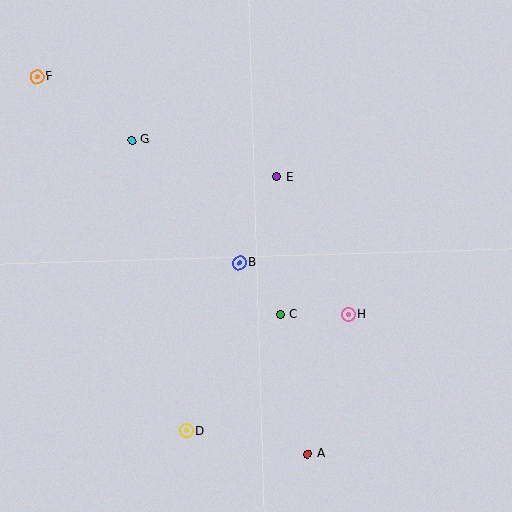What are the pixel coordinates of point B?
Point B is at (239, 263).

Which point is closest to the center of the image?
Point B at (239, 263) is closest to the center.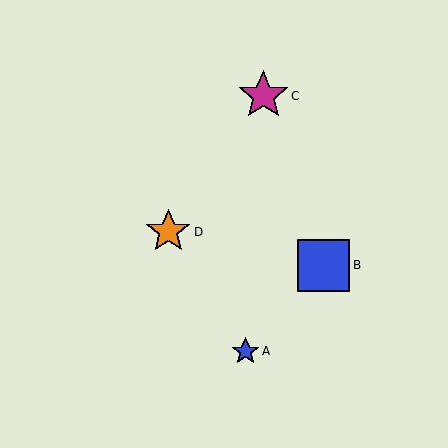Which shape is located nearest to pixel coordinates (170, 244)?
The orange star (labeled D) at (168, 232) is nearest to that location.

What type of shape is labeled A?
Shape A is a blue star.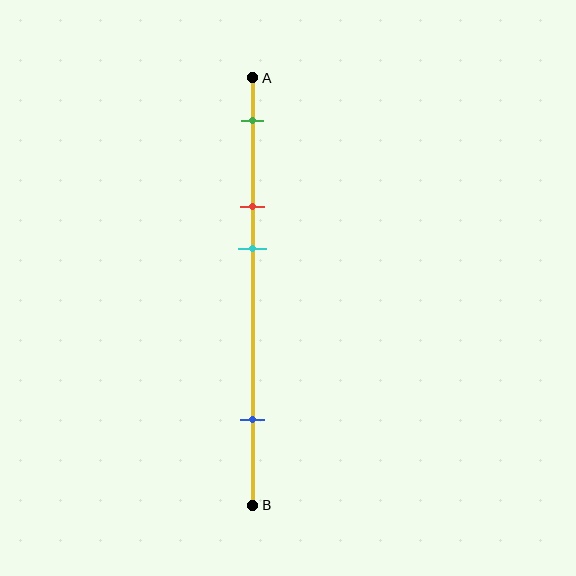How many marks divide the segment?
There are 4 marks dividing the segment.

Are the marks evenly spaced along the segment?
No, the marks are not evenly spaced.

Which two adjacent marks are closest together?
The red and cyan marks are the closest adjacent pair.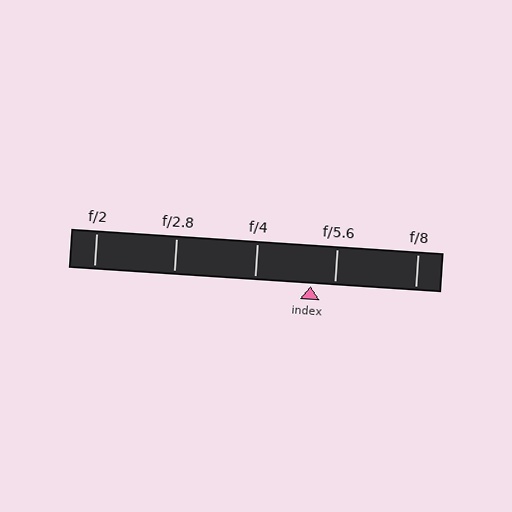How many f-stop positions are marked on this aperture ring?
There are 5 f-stop positions marked.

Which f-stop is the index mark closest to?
The index mark is closest to f/5.6.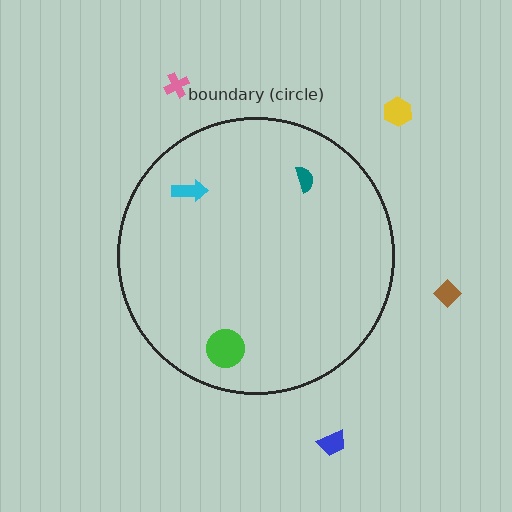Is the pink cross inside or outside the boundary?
Outside.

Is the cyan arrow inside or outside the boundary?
Inside.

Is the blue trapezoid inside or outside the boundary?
Outside.